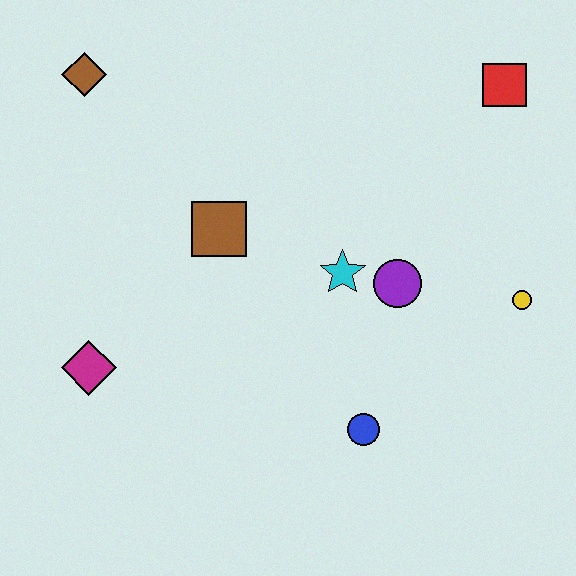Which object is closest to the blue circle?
The purple circle is closest to the blue circle.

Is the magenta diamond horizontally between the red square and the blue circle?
No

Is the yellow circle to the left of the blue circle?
No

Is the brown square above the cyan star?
Yes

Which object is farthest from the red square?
The magenta diamond is farthest from the red square.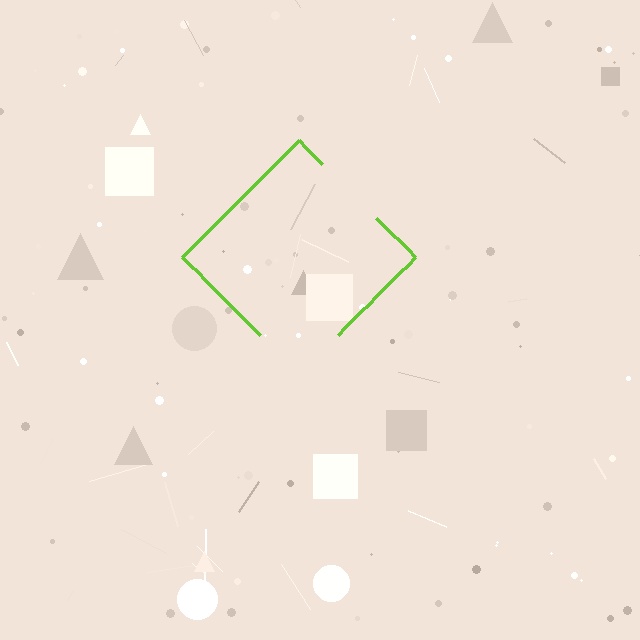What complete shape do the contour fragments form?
The contour fragments form a diamond.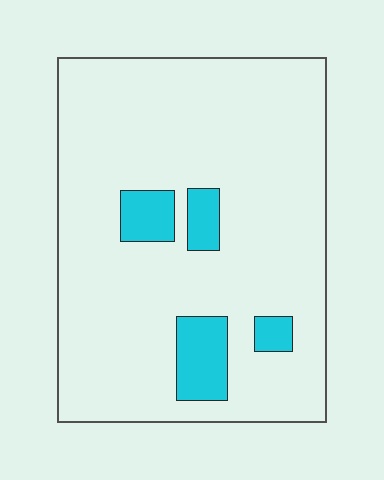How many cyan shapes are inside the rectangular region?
4.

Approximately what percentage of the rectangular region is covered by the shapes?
Approximately 10%.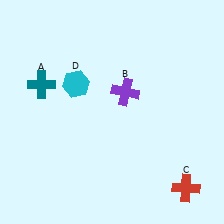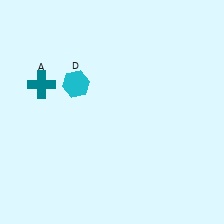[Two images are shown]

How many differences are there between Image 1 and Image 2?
There are 2 differences between the two images.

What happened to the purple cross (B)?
The purple cross (B) was removed in Image 2. It was in the top-right area of Image 1.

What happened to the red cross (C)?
The red cross (C) was removed in Image 2. It was in the bottom-right area of Image 1.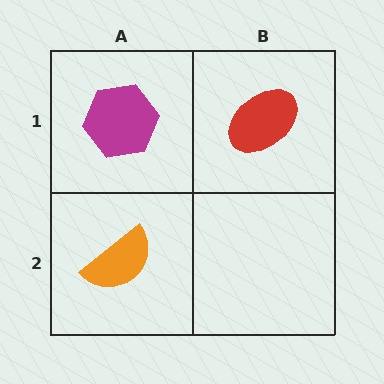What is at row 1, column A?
A magenta hexagon.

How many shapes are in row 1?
2 shapes.